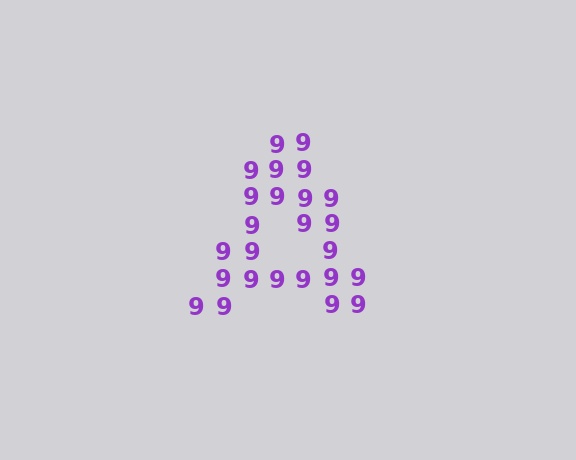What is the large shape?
The large shape is the letter A.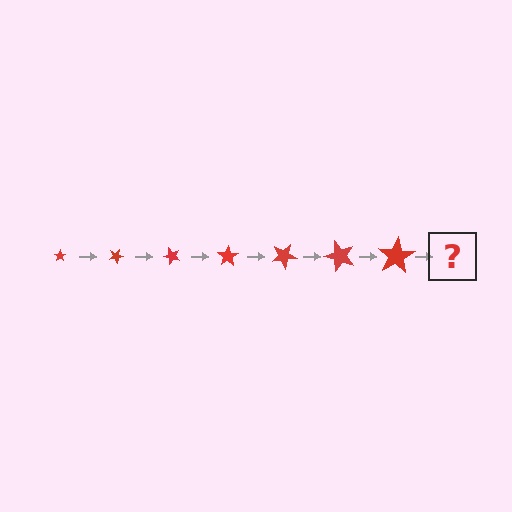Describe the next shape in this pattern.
It should be a star, larger than the previous one and rotated 175 degrees from the start.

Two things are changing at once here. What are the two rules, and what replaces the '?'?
The two rules are that the star grows larger each step and it rotates 25 degrees each step. The '?' should be a star, larger than the previous one and rotated 175 degrees from the start.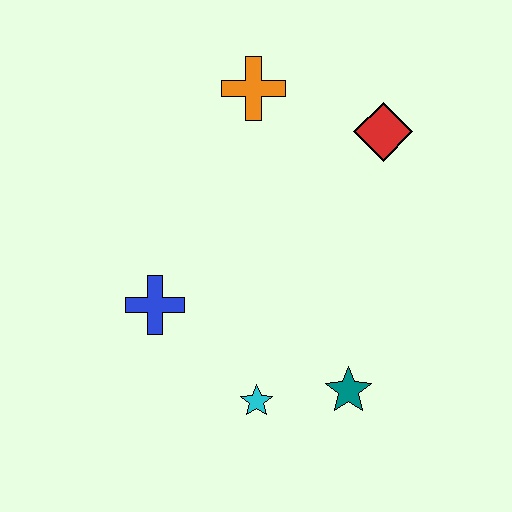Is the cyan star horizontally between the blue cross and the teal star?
Yes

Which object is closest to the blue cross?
The cyan star is closest to the blue cross.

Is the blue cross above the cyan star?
Yes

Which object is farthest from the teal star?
The orange cross is farthest from the teal star.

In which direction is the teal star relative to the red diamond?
The teal star is below the red diamond.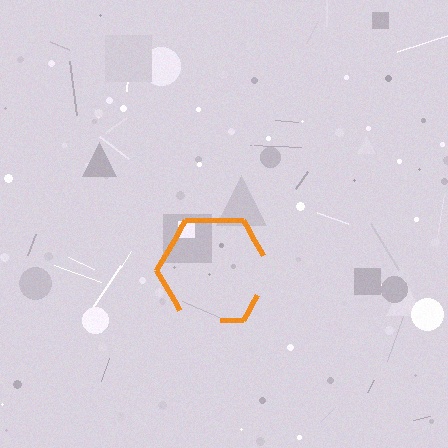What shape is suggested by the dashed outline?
The dashed outline suggests a hexagon.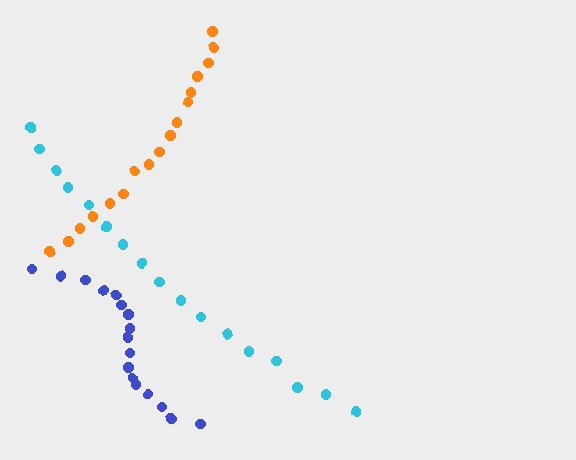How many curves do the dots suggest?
There are 3 distinct paths.